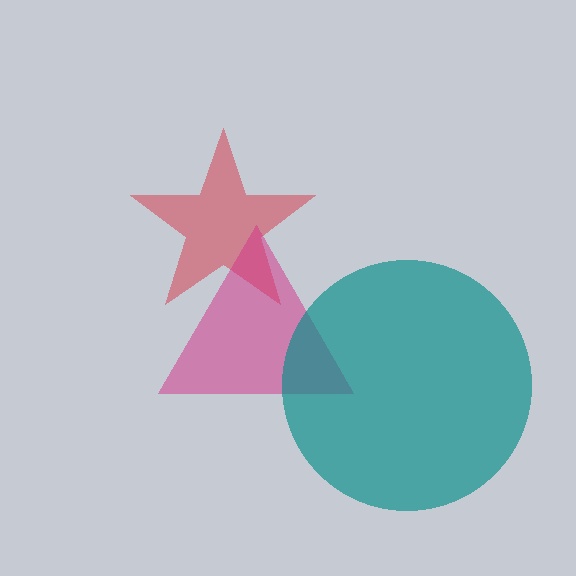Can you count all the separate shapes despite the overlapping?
Yes, there are 3 separate shapes.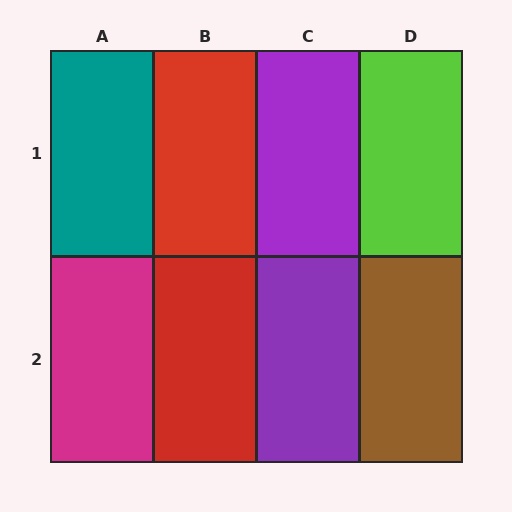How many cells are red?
2 cells are red.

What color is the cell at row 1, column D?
Lime.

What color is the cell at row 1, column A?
Teal.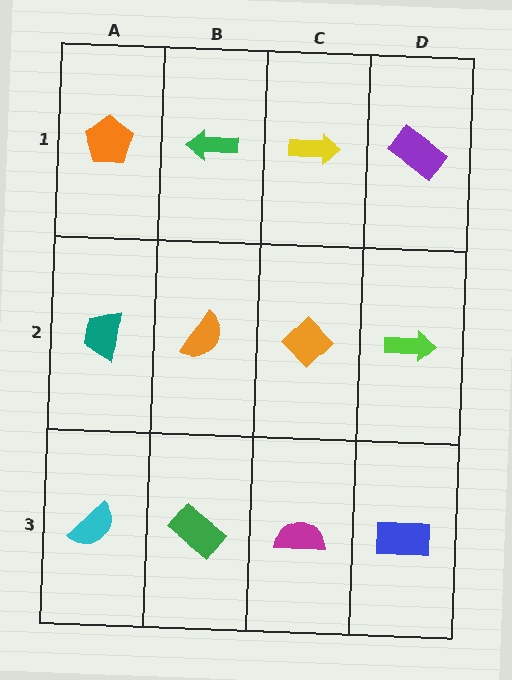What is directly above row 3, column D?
A lime arrow.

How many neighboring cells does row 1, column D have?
2.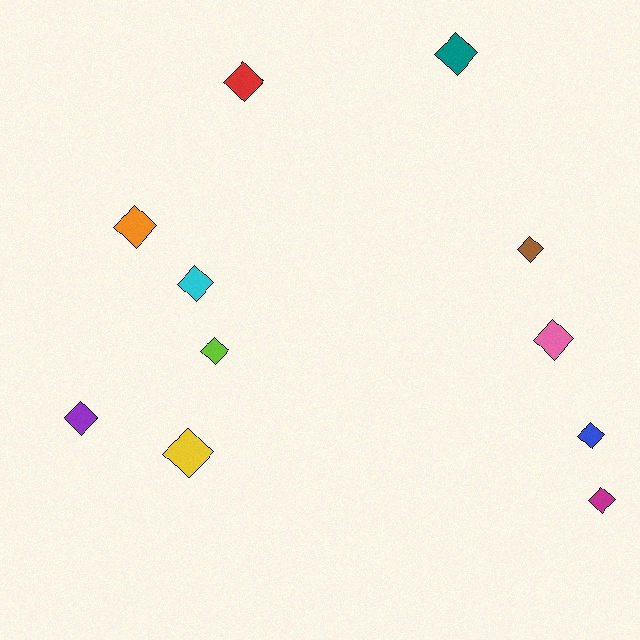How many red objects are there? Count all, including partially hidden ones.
There is 1 red object.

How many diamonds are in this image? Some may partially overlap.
There are 11 diamonds.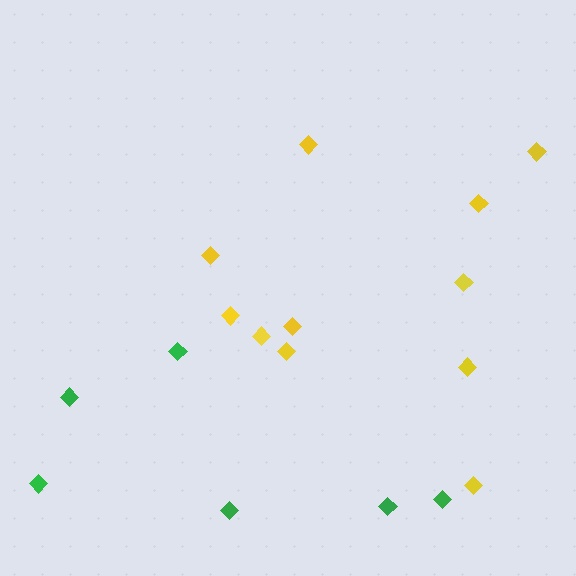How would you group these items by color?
There are 2 groups: one group of green diamonds (6) and one group of yellow diamonds (11).